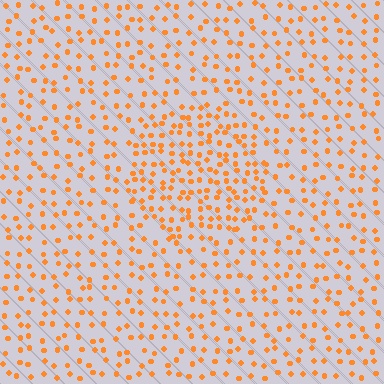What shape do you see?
I see a circle.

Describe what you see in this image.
The image contains small orange elements arranged at two different densities. A circle-shaped region is visible where the elements are more densely packed than the surrounding area.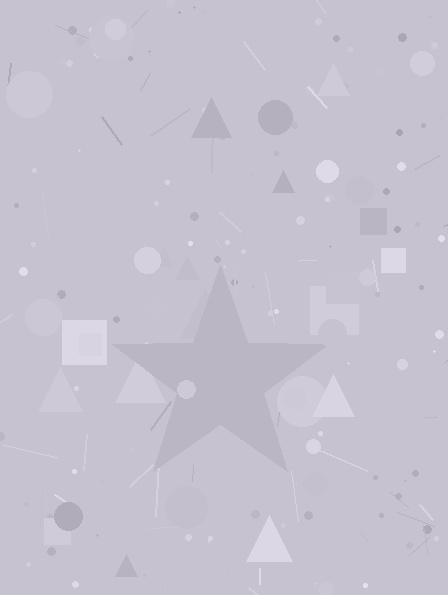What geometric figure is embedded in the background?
A star is embedded in the background.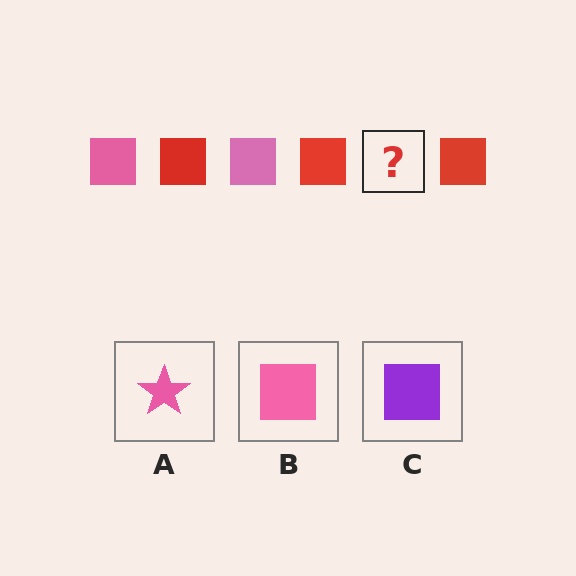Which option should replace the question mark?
Option B.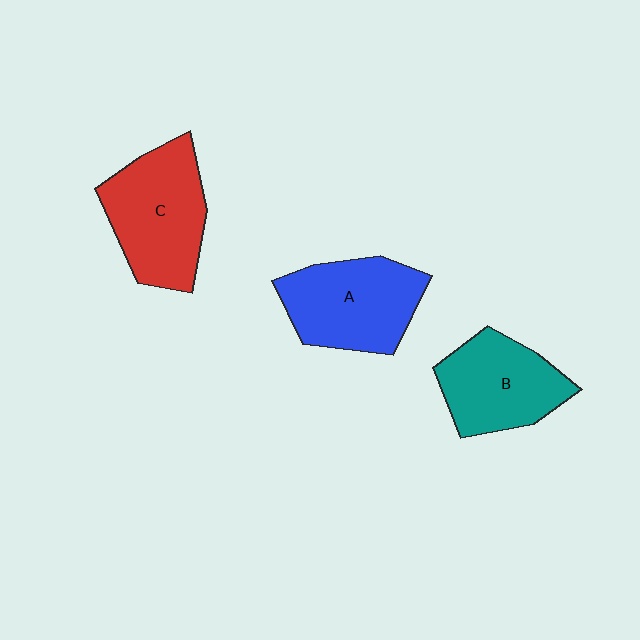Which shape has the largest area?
Shape C (red).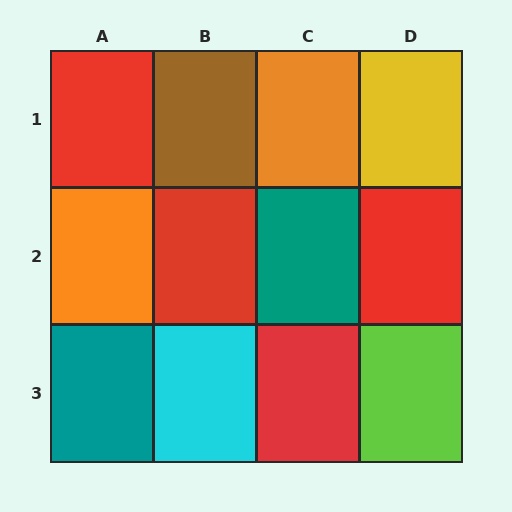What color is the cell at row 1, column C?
Orange.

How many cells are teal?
2 cells are teal.